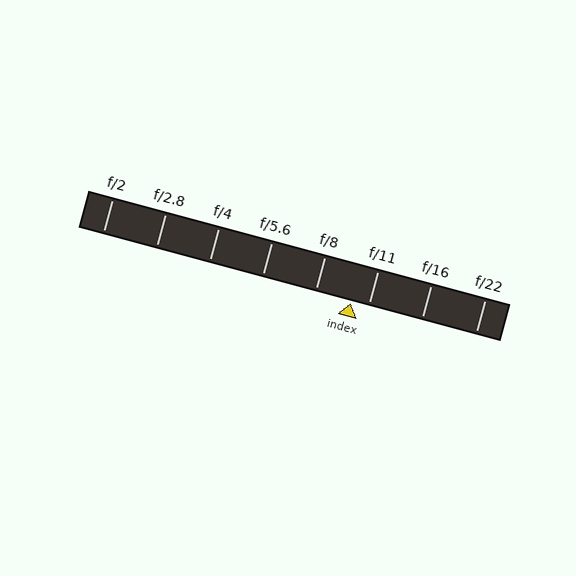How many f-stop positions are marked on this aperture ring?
There are 8 f-stop positions marked.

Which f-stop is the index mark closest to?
The index mark is closest to f/11.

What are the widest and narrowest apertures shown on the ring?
The widest aperture shown is f/2 and the narrowest is f/22.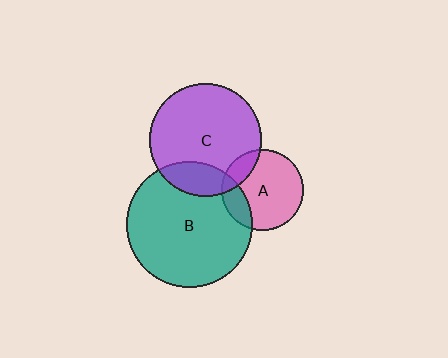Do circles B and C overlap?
Yes.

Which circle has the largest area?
Circle B (teal).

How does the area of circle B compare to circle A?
Approximately 2.4 times.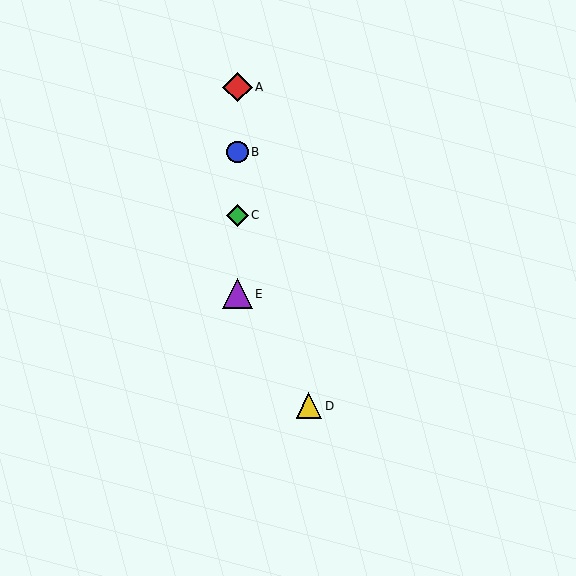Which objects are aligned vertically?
Objects A, B, C, E are aligned vertically.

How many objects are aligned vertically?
4 objects (A, B, C, E) are aligned vertically.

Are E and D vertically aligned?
No, E is at x≈237 and D is at x≈309.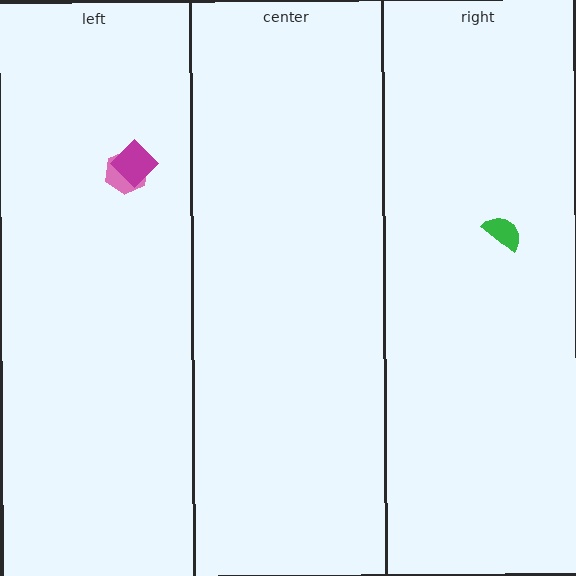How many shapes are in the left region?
2.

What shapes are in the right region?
The green semicircle.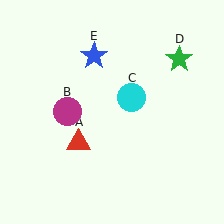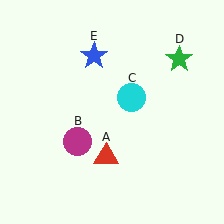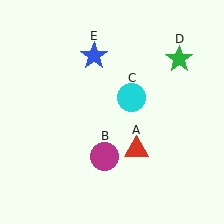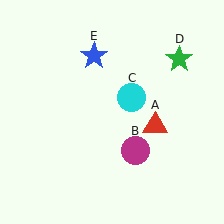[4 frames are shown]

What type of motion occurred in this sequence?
The red triangle (object A), magenta circle (object B) rotated counterclockwise around the center of the scene.